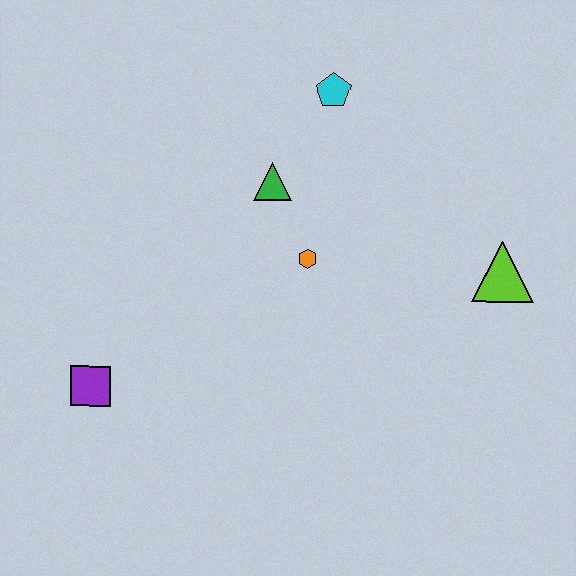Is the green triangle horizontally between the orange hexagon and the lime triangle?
No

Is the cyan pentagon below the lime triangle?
No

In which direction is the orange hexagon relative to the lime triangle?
The orange hexagon is to the left of the lime triangle.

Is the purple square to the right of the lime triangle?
No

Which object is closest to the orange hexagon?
The green triangle is closest to the orange hexagon.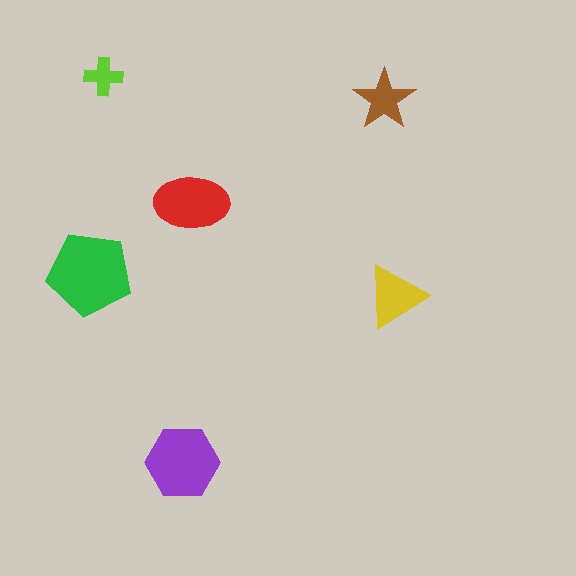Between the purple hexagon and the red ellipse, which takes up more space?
The purple hexagon.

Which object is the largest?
The green pentagon.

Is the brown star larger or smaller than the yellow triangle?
Smaller.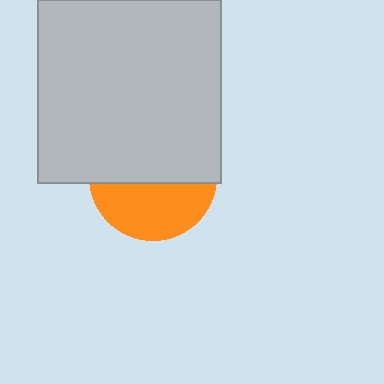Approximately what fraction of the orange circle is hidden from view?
Roughly 56% of the orange circle is hidden behind the light gray square.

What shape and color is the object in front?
The object in front is a light gray square.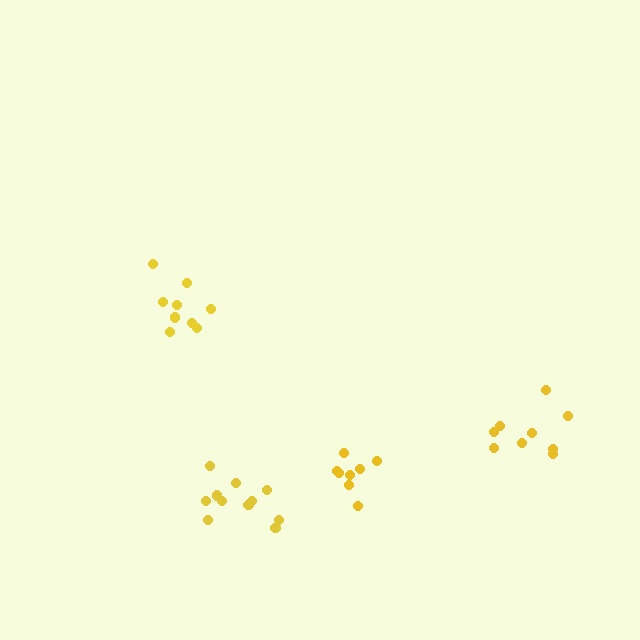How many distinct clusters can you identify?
There are 4 distinct clusters.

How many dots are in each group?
Group 1: 9 dots, Group 2: 9 dots, Group 3: 8 dots, Group 4: 11 dots (37 total).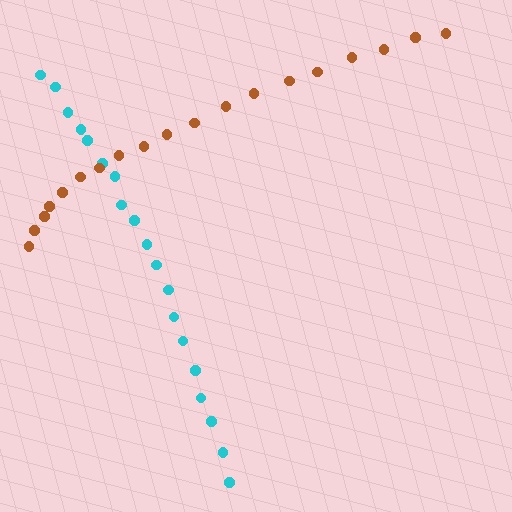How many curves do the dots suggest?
There are 2 distinct paths.